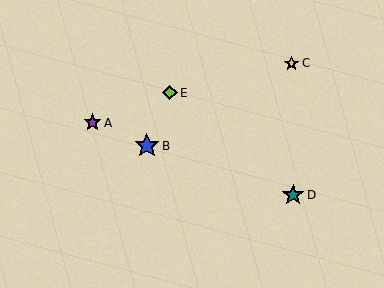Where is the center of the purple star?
The center of the purple star is at (93, 123).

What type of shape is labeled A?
Shape A is a purple star.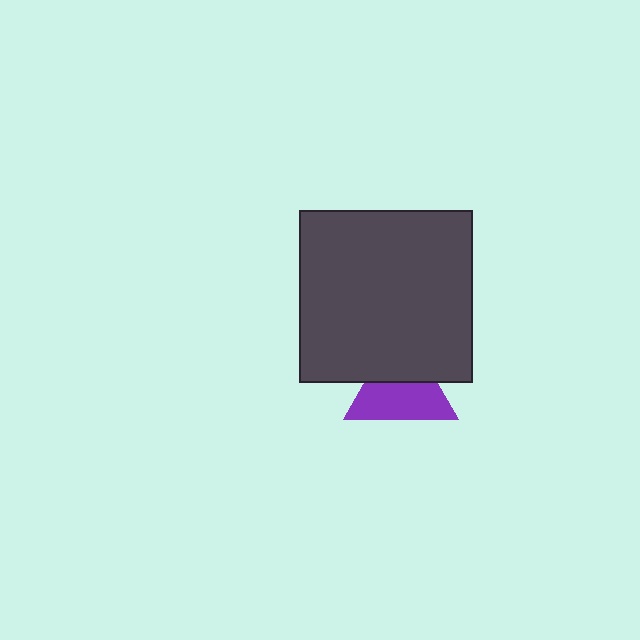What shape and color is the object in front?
The object in front is a dark gray square.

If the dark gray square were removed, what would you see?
You would see the complete purple triangle.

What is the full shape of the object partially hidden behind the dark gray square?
The partially hidden object is a purple triangle.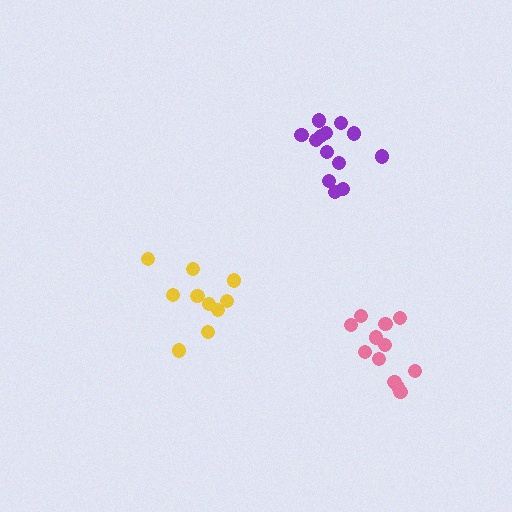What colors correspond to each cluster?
The clusters are colored: purple, pink, yellow.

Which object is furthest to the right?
The pink cluster is rightmost.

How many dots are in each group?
Group 1: 13 dots, Group 2: 12 dots, Group 3: 10 dots (35 total).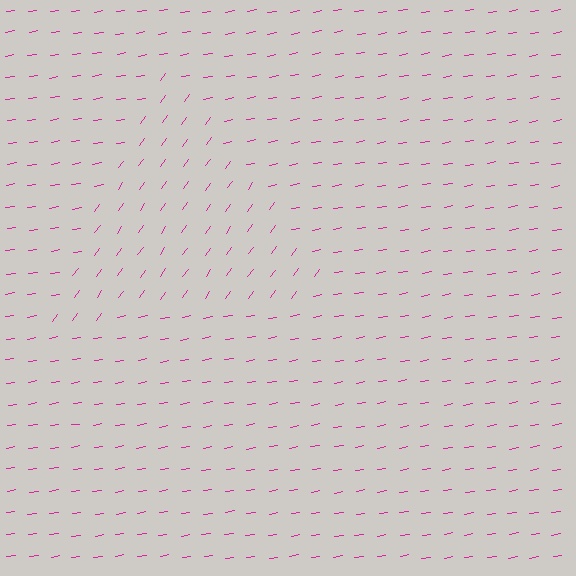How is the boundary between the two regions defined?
The boundary is defined purely by a change in line orientation (approximately 45 degrees difference). All lines are the same color and thickness.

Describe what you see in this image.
The image is filled with small magenta line segments. A triangle region in the image has lines oriented differently from the surrounding lines, creating a visible texture boundary.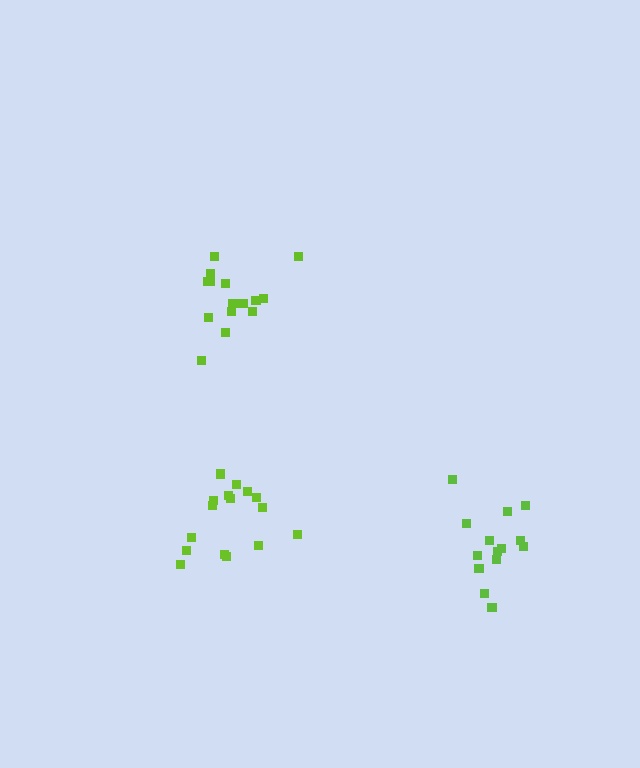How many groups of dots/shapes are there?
There are 3 groups.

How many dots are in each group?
Group 1: 14 dots, Group 2: 16 dots, Group 3: 16 dots (46 total).